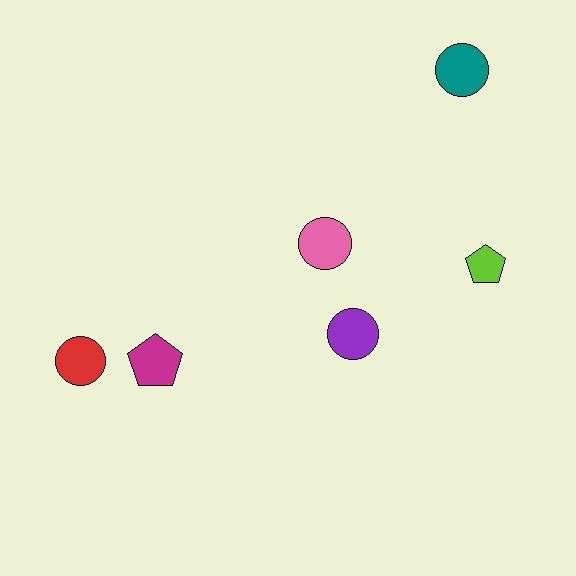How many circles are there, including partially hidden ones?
There are 4 circles.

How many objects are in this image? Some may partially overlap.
There are 6 objects.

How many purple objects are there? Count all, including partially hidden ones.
There is 1 purple object.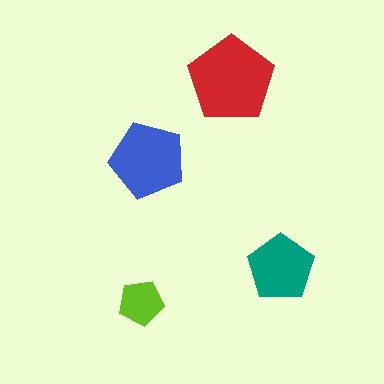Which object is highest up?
The red pentagon is topmost.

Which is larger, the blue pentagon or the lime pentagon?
The blue one.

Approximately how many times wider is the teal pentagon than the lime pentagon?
About 1.5 times wider.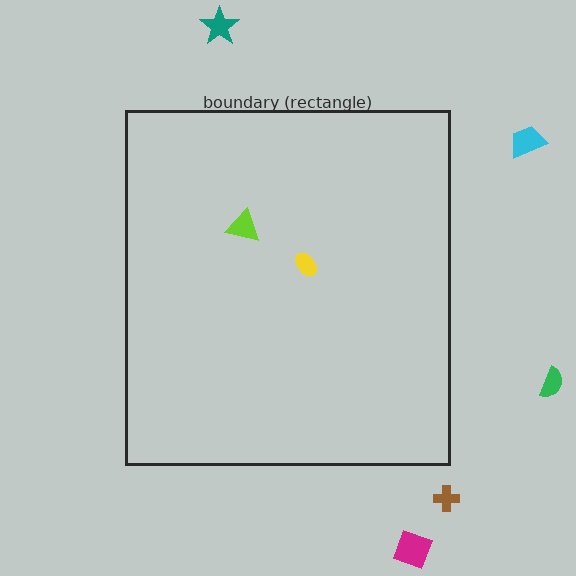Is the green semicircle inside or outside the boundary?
Outside.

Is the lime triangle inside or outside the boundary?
Inside.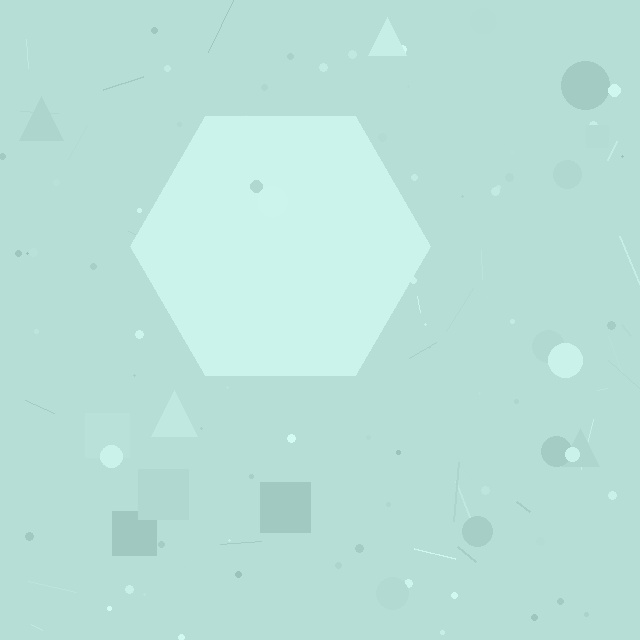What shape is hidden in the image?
A hexagon is hidden in the image.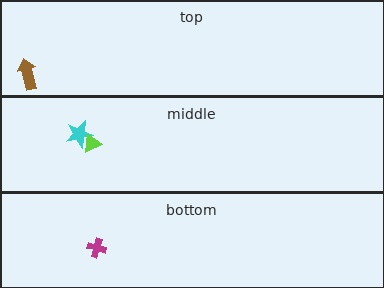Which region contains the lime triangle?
The middle region.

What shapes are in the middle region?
The cyan star, the lime triangle.